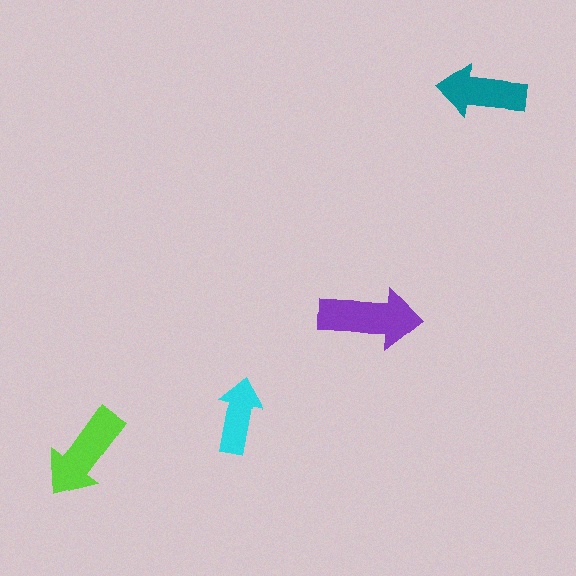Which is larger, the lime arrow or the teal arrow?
The lime one.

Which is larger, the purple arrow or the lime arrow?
The purple one.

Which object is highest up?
The teal arrow is topmost.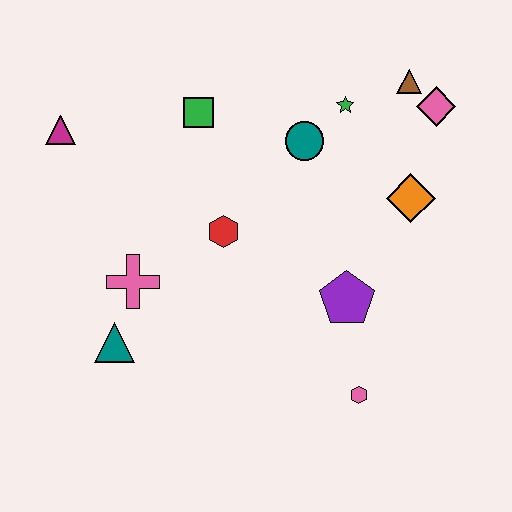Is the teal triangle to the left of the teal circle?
Yes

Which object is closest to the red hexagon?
The pink cross is closest to the red hexagon.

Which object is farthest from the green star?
The teal triangle is farthest from the green star.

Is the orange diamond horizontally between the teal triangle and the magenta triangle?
No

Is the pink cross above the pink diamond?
No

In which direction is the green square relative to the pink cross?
The green square is above the pink cross.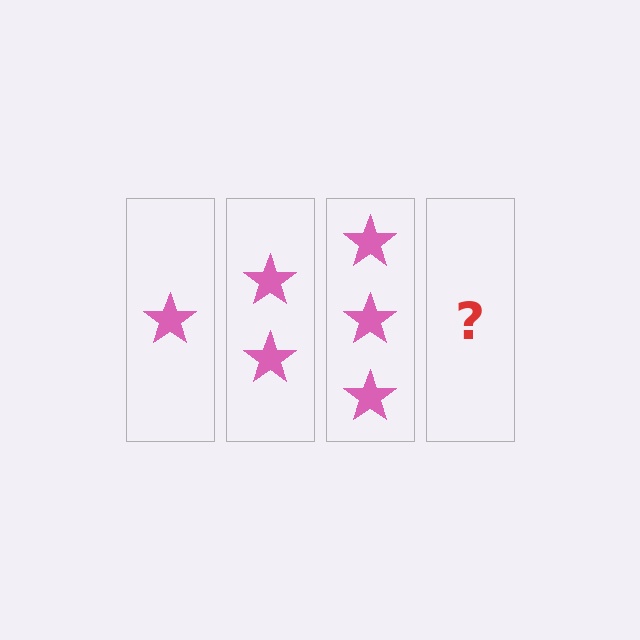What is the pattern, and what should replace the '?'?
The pattern is that each step adds one more star. The '?' should be 4 stars.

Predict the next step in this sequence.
The next step is 4 stars.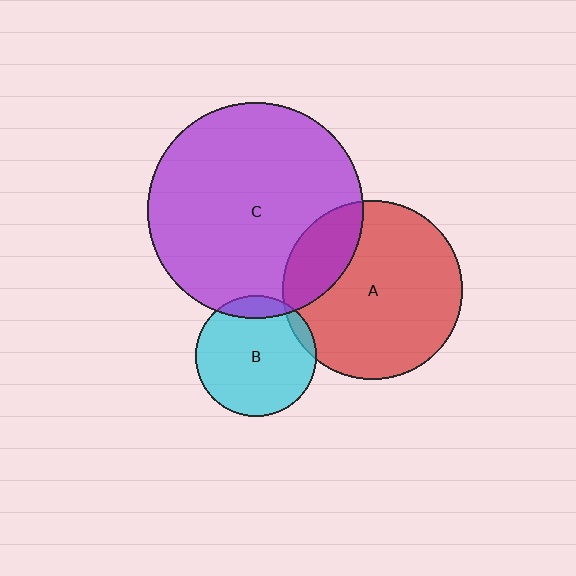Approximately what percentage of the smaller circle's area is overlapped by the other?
Approximately 20%.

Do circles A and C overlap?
Yes.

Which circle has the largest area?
Circle C (purple).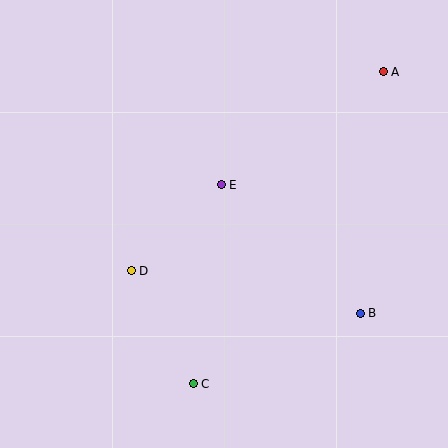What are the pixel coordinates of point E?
Point E is at (221, 185).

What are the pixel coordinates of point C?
Point C is at (193, 384).